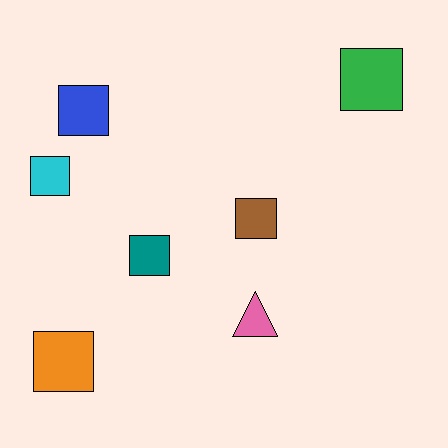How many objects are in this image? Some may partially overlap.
There are 7 objects.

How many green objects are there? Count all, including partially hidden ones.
There is 1 green object.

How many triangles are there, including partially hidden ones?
There is 1 triangle.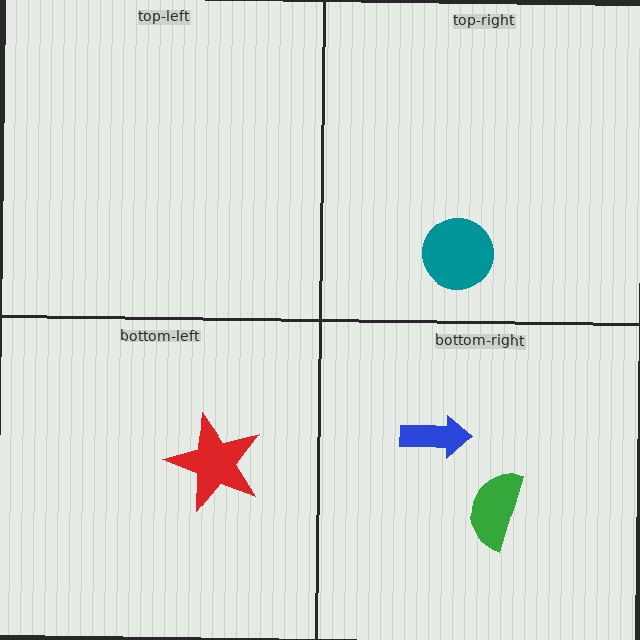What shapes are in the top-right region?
The teal circle.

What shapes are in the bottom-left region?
The red star.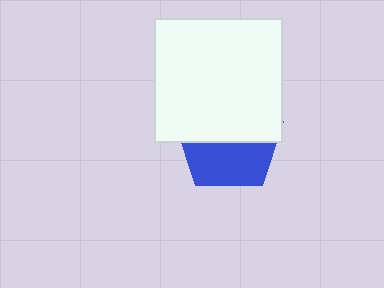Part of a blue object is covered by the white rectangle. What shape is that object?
It is a pentagon.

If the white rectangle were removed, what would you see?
You would see the complete blue pentagon.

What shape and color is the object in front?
The object in front is a white rectangle.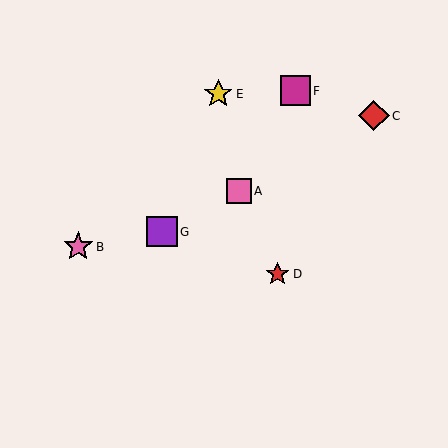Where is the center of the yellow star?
The center of the yellow star is at (218, 94).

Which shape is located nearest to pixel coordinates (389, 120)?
The red diamond (labeled C) at (374, 116) is nearest to that location.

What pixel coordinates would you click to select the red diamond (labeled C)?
Click at (374, 116) to select the red diamond C.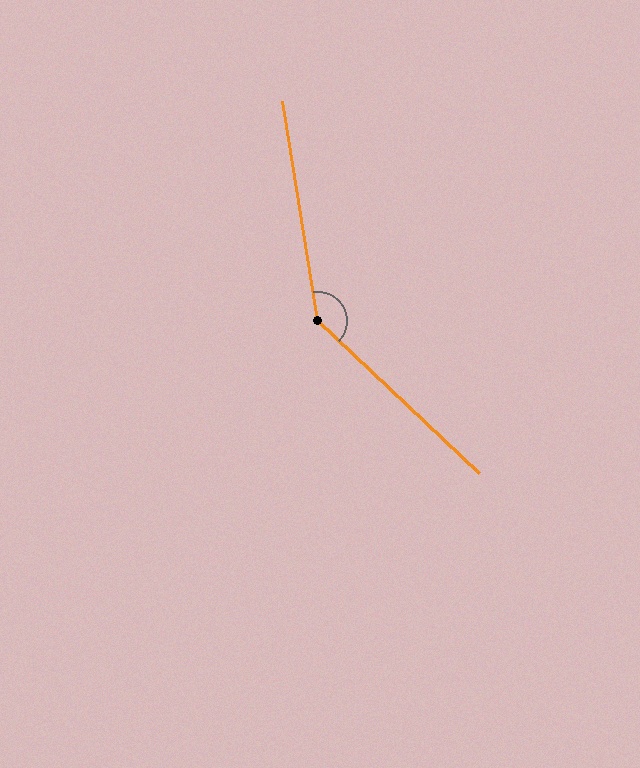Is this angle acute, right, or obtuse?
It is obtuse.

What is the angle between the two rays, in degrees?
Approximately 143 degrees.